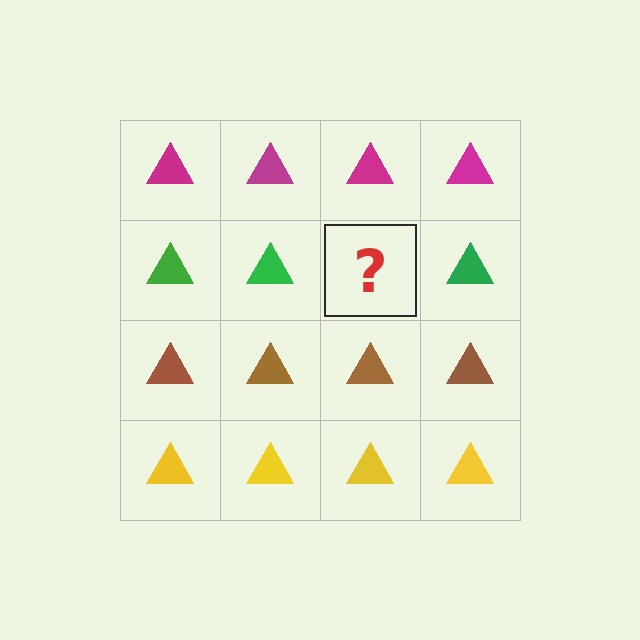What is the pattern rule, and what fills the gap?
The rule is that each row has a consistent color. The gap should be filled with a green triangle.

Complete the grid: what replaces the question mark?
The question mark should be replaced with a green triangle.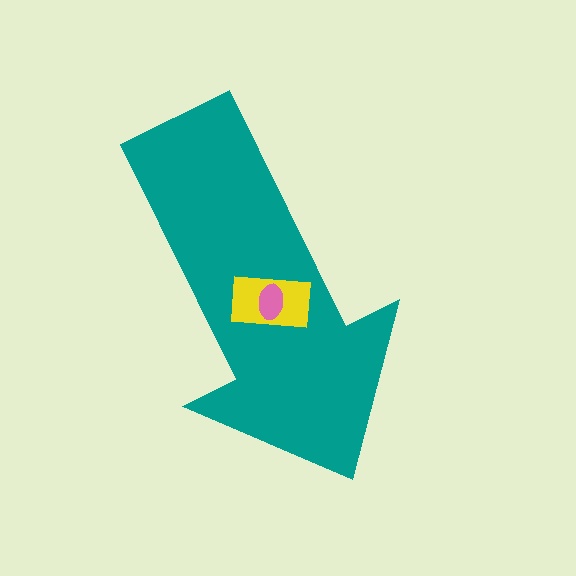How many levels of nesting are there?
3.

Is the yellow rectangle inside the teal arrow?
Yes.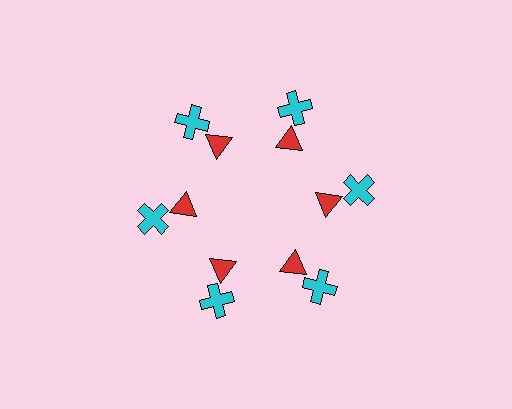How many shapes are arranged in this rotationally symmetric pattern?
There are 12 shapes, arranged in 6 groups of 2.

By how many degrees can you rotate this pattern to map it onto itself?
The pattern maps onto itself every 60 degrees of rotation.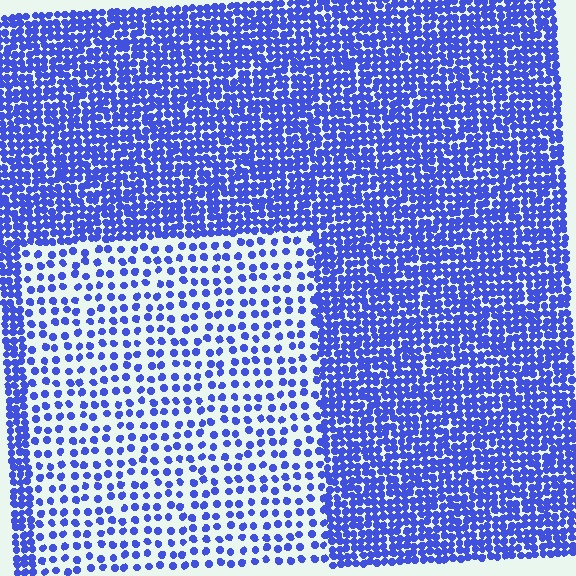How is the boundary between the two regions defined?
The boundary is defined by a change in element density (approximately 2.5x ratio). All elements are the same color, size, and shape.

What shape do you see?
I see a rectangle.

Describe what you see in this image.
The image contains small blue elements arranged at two different densities. A rectangle-shaped region is visible where the elements are less densely packed than the surrounding area.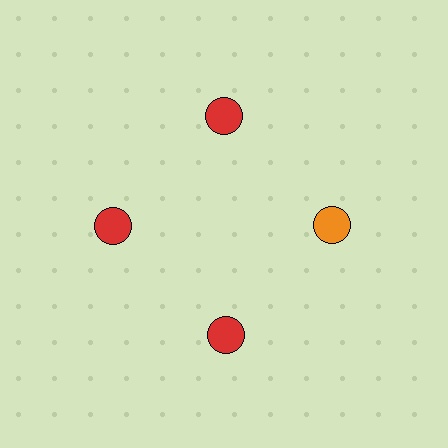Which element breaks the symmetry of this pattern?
The orange circle at roughly the 3 o'clock position breaks the symmetry. All other shapes are red circles.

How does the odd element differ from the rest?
It has a different color: orange instead of red.